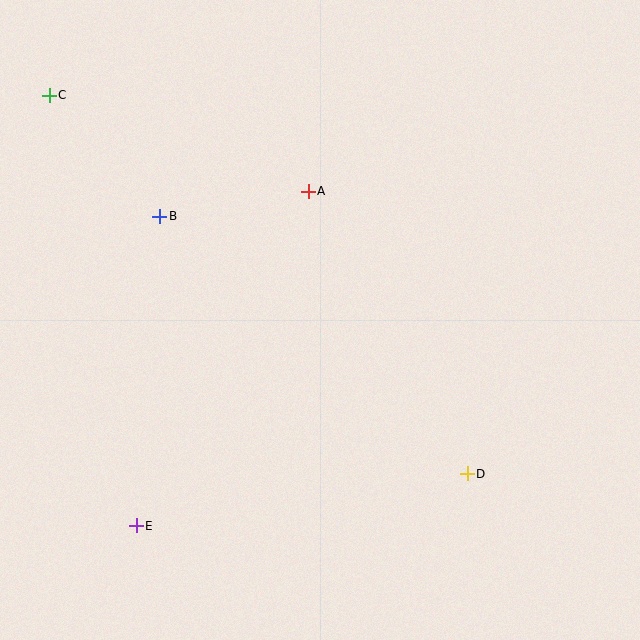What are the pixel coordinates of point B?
Point B is at (160, 216).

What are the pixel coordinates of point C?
Point C is at (49, 95).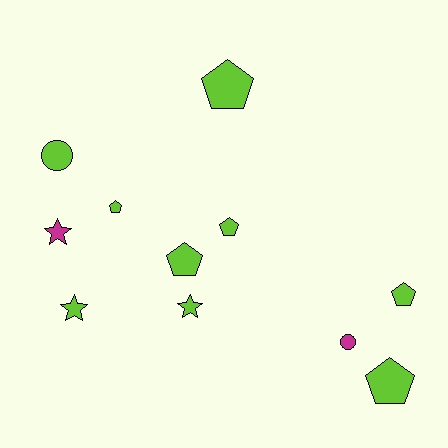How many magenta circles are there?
There is 1 magenta circle.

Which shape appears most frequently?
Pentagon, with 6 objects.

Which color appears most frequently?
Lime, with 9 objects.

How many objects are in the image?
There are 11 objects.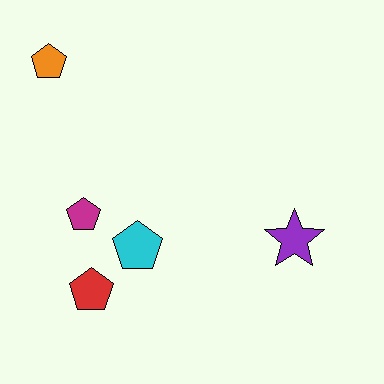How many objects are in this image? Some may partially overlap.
There are 5 objects.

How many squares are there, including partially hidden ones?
There are no squares.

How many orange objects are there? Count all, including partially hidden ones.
There is 1 orange object.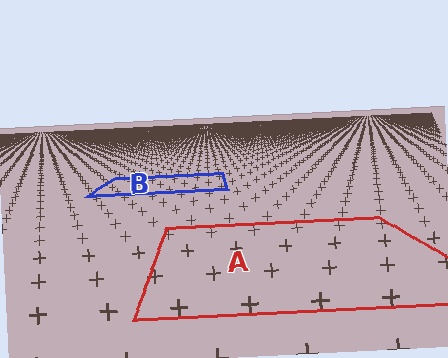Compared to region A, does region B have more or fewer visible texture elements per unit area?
Region B has more texture elements per unit area — they are packed more densely because it is farther away.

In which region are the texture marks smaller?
The texture marks are smaller in region B, because it is farther away.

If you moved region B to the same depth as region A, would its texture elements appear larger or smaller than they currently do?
They would appear larger. At a closer depth, the same texture elements are projected at a bigger on-screen size.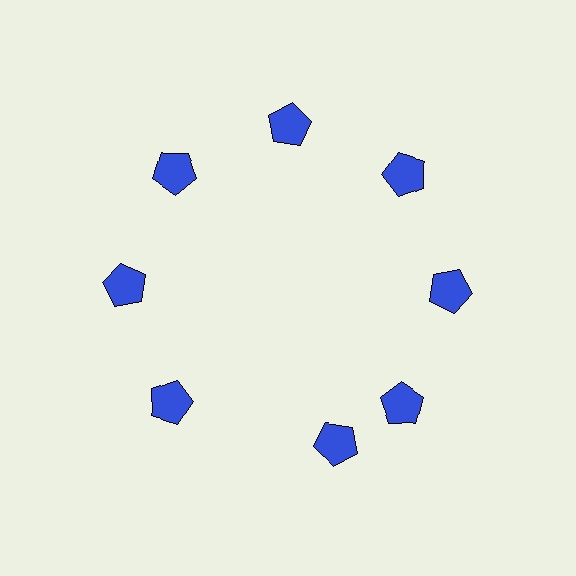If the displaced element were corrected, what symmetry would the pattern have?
It would have 8-fold rotational symmetry — the pattern would map onto itself every 45 degrees.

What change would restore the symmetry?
The symmetry would be restored by rotating it back into even spacing with its neighbors so that all 8 pentagons sit at equal angles and equal distance from the center.